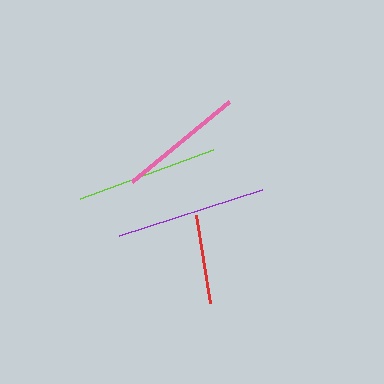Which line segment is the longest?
The purple line is the longest at approximately 150 pixels.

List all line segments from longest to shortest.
From longest to shortest: purple, lime, pink, red.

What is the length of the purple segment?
The purple segment is approximately 150 pixels long.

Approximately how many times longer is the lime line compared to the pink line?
The lime line is approximately 1.1 times the length of the pink line.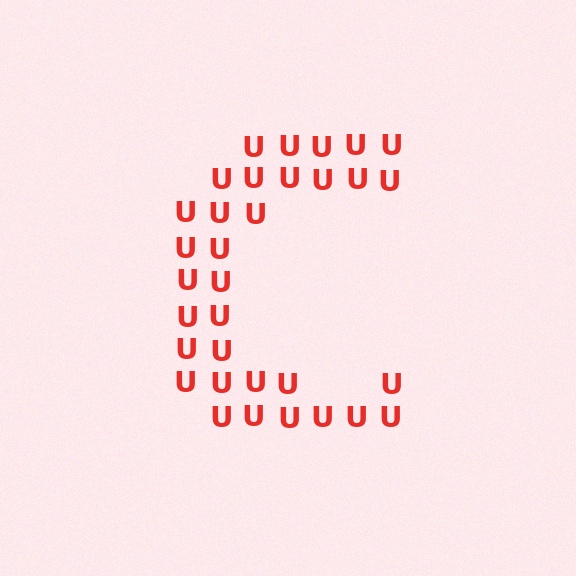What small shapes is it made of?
It is made of small letter U's.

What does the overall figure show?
The overall figure shows the letter C.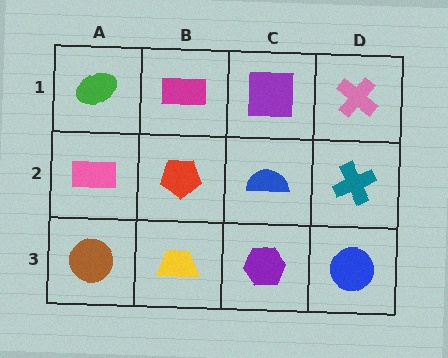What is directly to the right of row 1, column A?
A magenta rectangle.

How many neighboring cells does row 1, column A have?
2.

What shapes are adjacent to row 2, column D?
A pink cross (row 1, column D), a blue circle (row 3, column D), a blue semicircle (row 2, column C).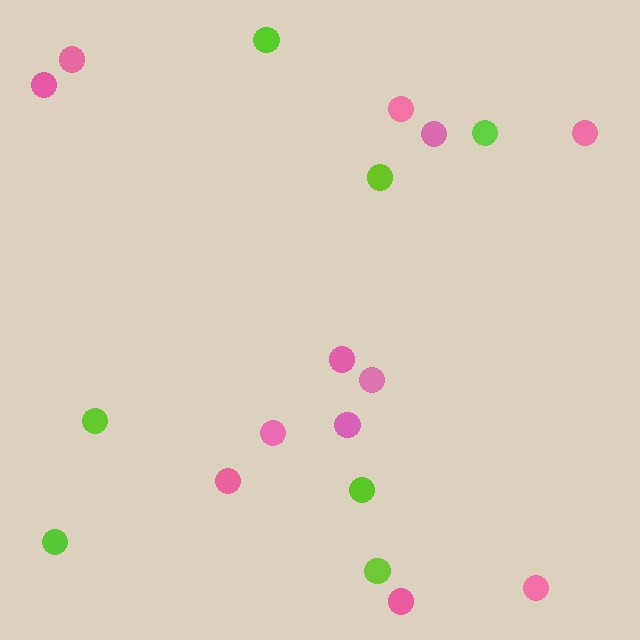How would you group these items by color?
There are 2 groups: one group of lime circles (7) and one group of pink circles (12).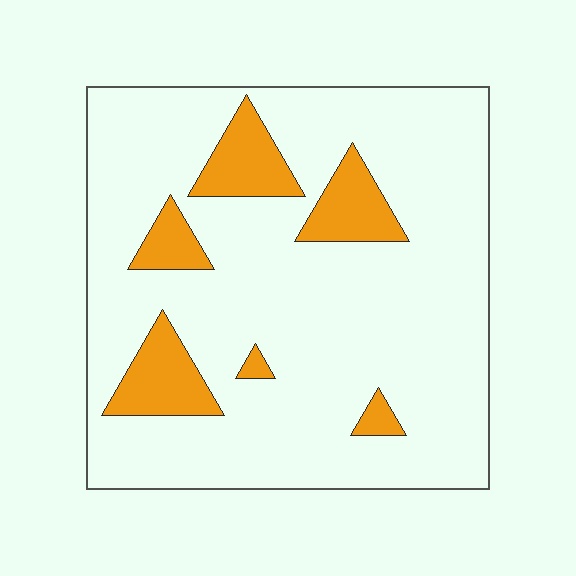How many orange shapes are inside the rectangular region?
6.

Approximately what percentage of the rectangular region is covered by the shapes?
Approximately 15%.